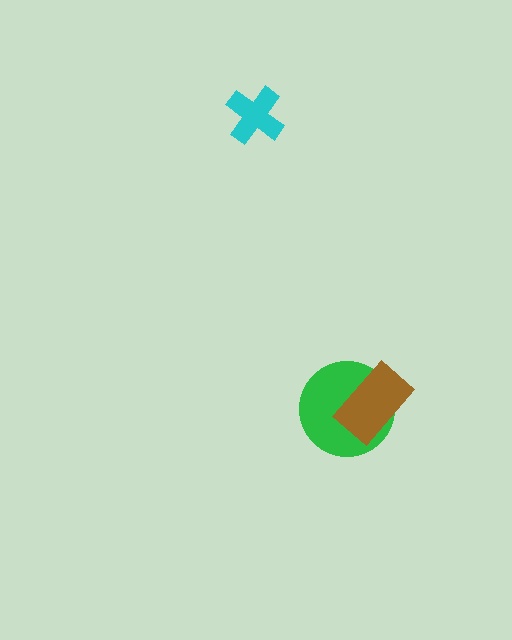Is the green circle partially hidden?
Yes, it is partially covered by another shape.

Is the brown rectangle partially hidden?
No, no other shape covers it.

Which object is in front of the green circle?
The brown rectangle is in front of the green circle.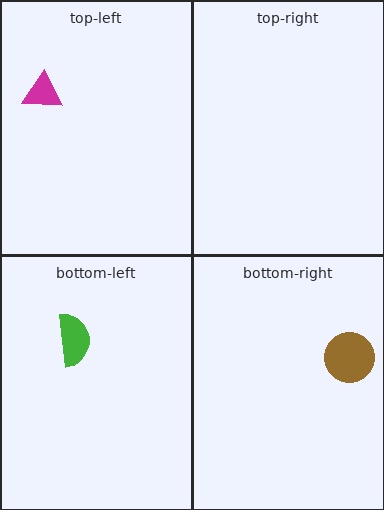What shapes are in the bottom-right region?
The brown circle.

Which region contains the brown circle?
The bottom-right region.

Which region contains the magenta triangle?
The top-left region.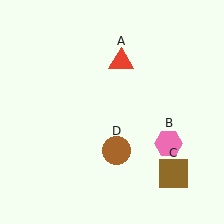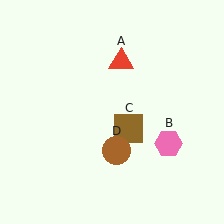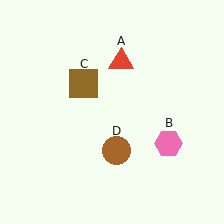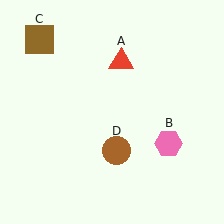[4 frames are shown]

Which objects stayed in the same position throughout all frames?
Red triangle (object A) and pink hexagon (object B) and brown circle (object D) remained stationary.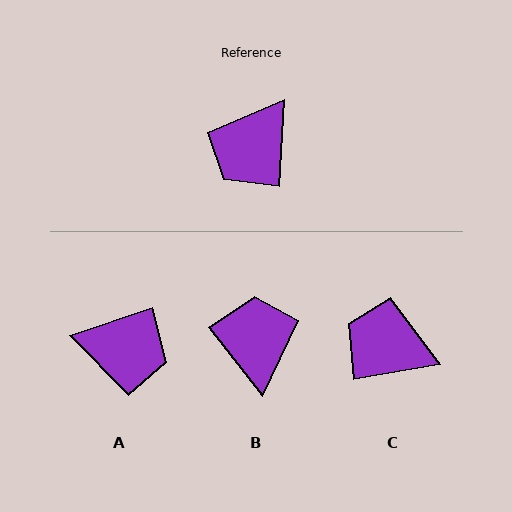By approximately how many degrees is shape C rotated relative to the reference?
Approximately 77 degrees clockwise.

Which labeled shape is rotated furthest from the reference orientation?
B, about 139 degrees away.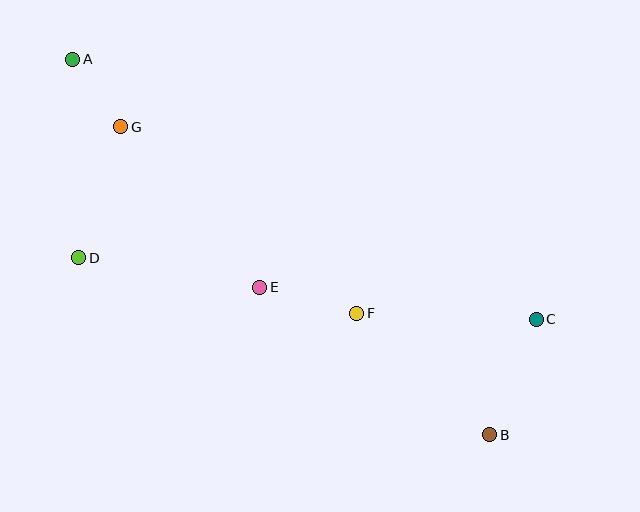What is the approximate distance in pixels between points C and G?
The distance between C and G is approximately 458 pixels.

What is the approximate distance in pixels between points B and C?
The distance between B and C is approximately 124 pixels.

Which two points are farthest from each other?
Points A and B are farthest from each other.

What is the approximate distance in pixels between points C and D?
The distance between C and D is approximately 462 pixels.